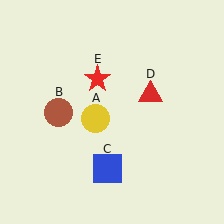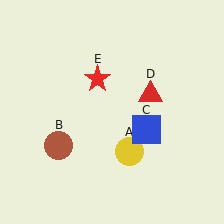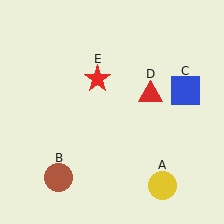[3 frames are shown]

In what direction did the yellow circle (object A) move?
The yellow circle (object A) moved down and to the right.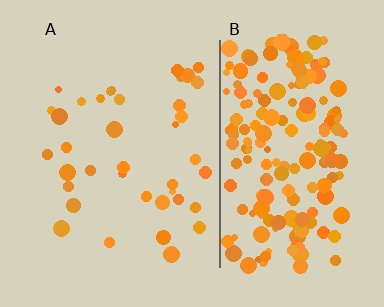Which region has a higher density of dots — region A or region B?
B (the right).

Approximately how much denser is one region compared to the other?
Approximately 5.3× — region B over region A.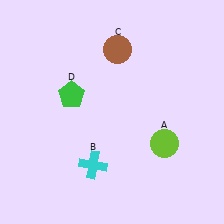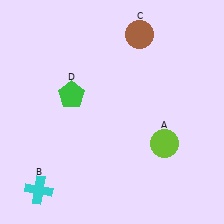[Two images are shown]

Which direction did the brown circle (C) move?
The brown circle (C) moved right.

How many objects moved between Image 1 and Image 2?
2 objects moved between the two images.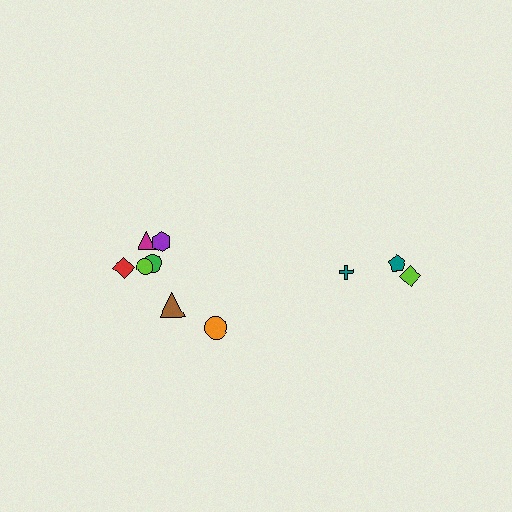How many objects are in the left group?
There are 7 objects.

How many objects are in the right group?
There are 3 objects.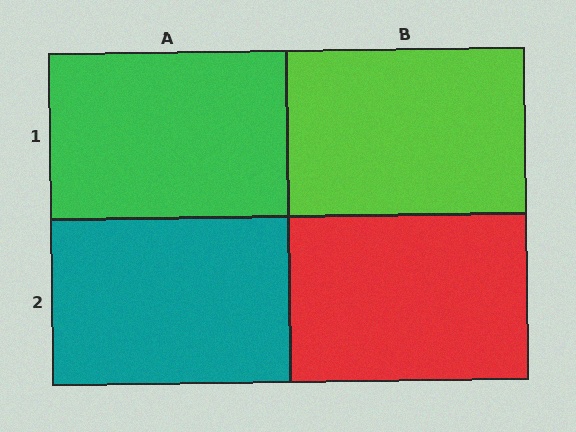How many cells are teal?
1 cell is teal.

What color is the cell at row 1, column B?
Lime.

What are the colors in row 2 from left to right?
Teal, red.